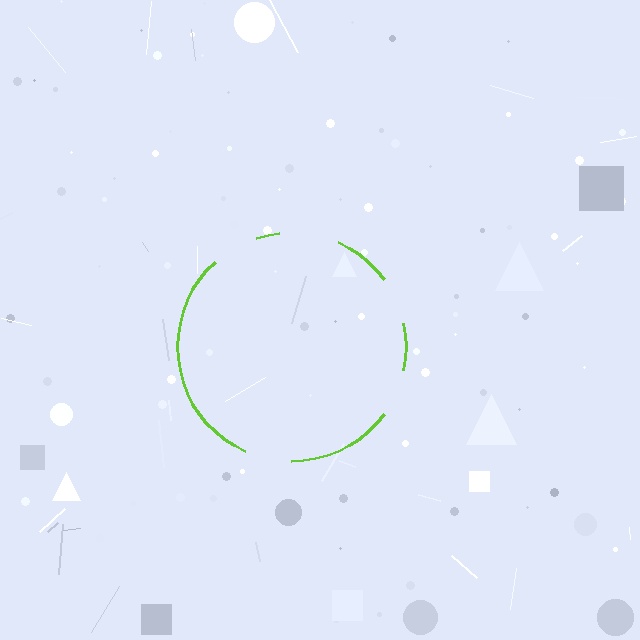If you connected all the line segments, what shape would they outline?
They would outline a circle.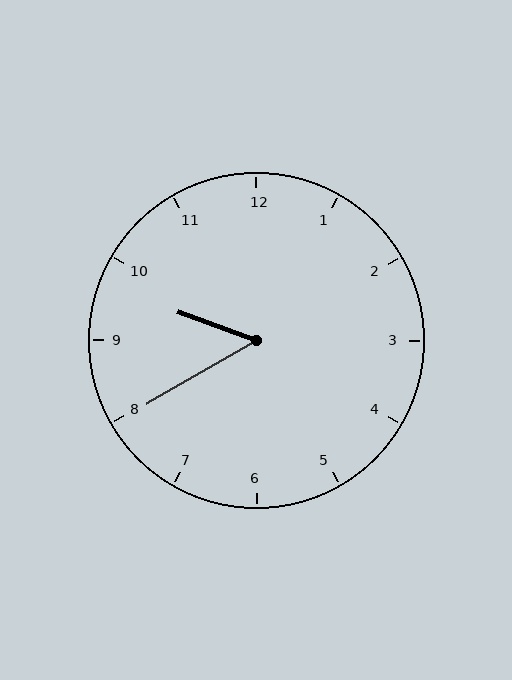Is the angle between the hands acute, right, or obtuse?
It is acute.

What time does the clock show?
9:40.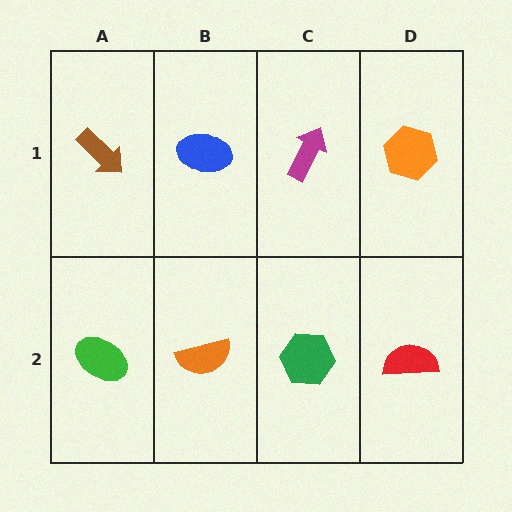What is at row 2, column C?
A green hexagon.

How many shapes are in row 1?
4 shapes.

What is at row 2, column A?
A green ellipse.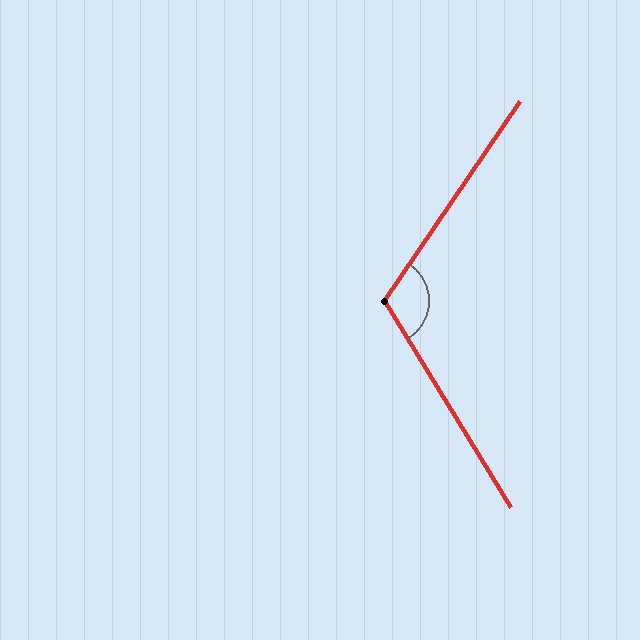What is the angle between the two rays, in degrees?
Approximately 115 degrees.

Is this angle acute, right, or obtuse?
It is obtuse.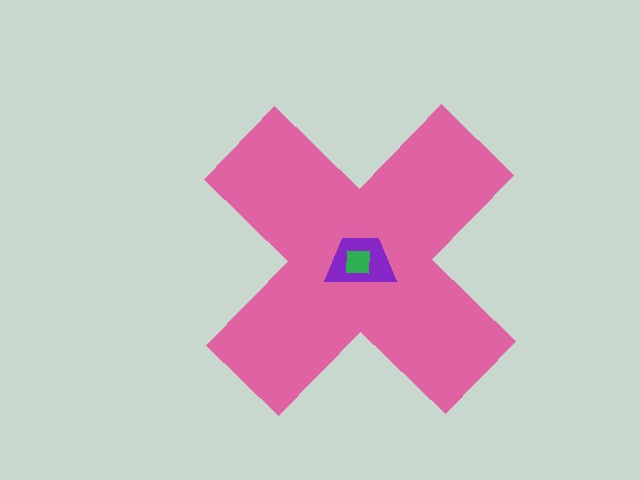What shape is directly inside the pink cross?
The purple trapezoid.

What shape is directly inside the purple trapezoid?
The green square.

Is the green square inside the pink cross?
Yes.